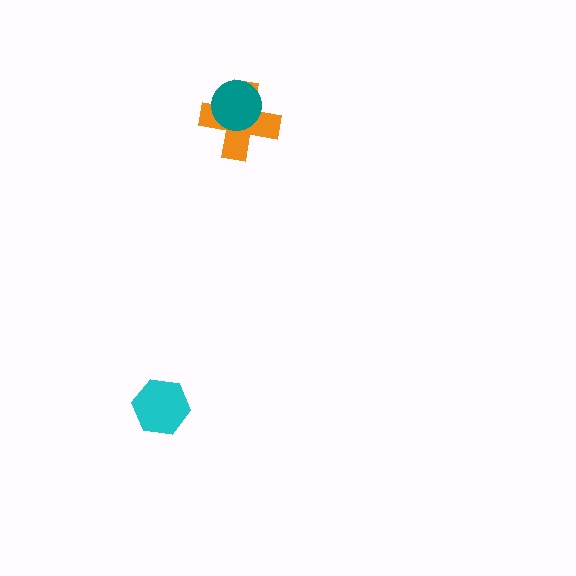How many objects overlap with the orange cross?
1 object overlaps with the orange cross.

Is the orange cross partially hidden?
Yes, it is partially covered by another shape.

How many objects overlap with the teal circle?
1 object overlaps with the teal circle.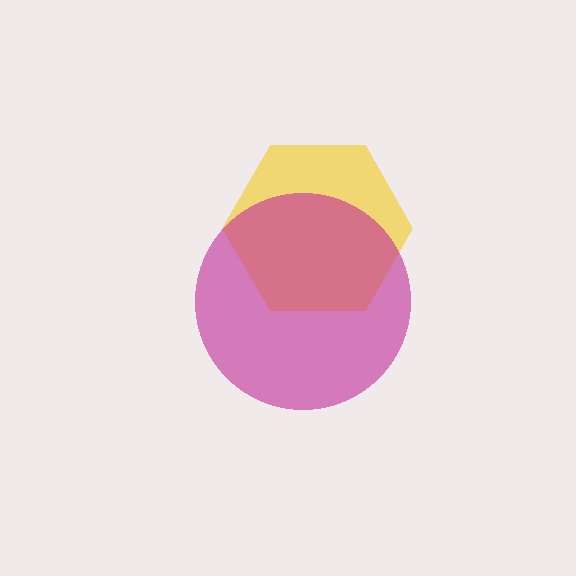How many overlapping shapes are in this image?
There are 2 overlapping shapes in the image.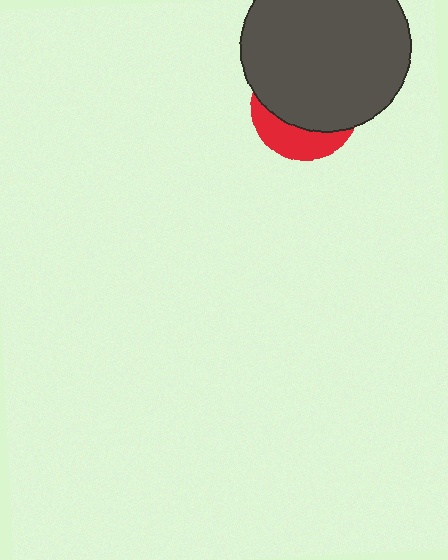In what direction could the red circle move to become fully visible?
The red circle could move down. That would shift it out from behind the dark gray circle entirely.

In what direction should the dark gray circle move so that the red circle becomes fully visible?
The dark gray circle should move up. That is the shortest direction to clear the overlap and leave the red circle fully visible.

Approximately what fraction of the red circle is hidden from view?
Roughly 69% of the red circle is hidden behind the dark gray circle.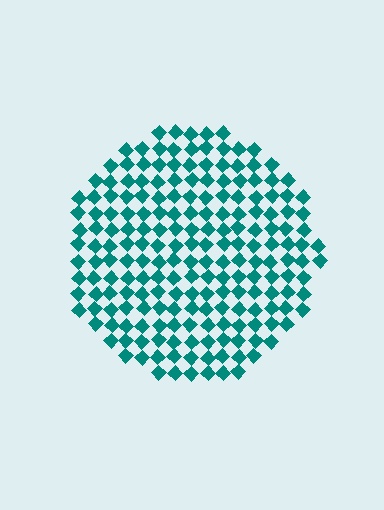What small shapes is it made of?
It is made of small diamonds.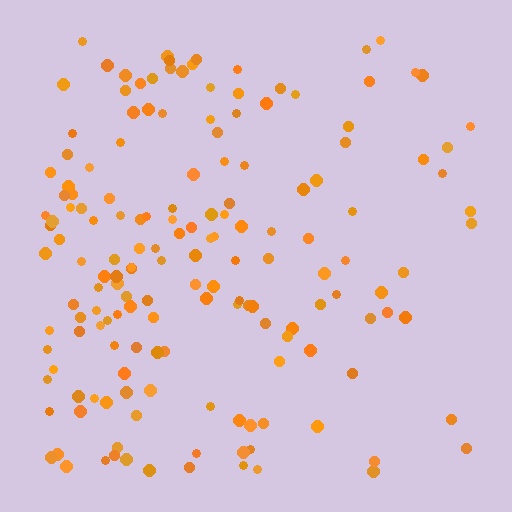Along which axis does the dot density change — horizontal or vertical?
Horizontal.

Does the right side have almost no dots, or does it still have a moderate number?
Still a moderate number, just noticeably fewer than the left.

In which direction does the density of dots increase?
From right to left, with the left side densest.